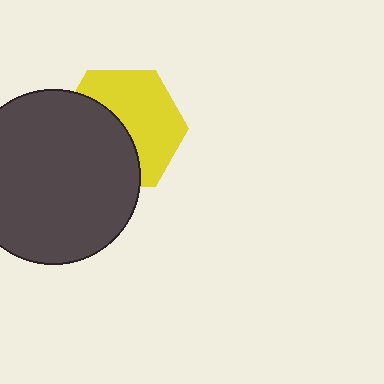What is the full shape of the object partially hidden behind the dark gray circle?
The partially hidden object is a yellow hexagon.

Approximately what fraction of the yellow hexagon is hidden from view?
Roughly 46% of the yellow hexagon is hidden behind the dark gray circle.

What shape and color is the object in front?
The object in front is a dark gray circle.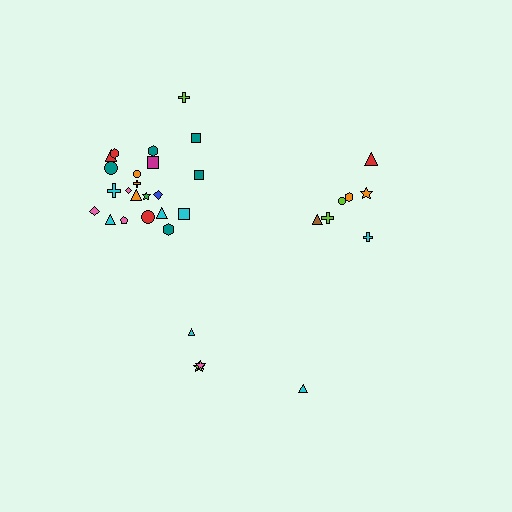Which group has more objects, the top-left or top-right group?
The top-left group.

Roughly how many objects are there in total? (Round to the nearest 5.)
Roughly 35 objects in total.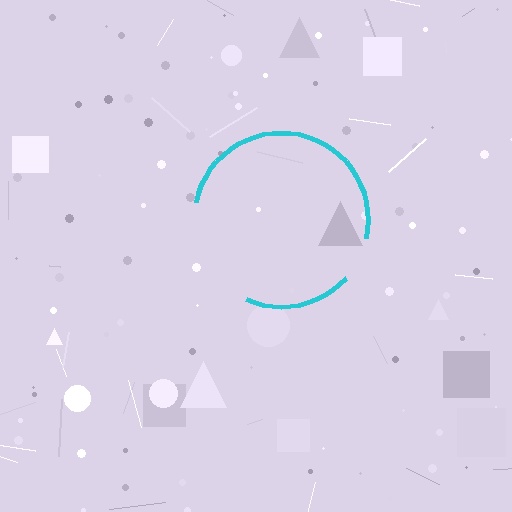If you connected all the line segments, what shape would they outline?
They would outline a circle.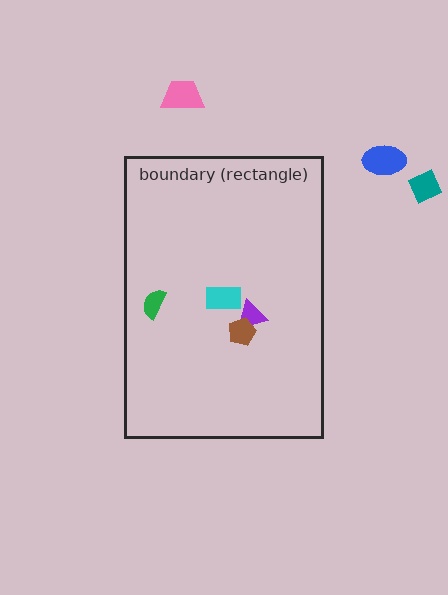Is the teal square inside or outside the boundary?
Outside.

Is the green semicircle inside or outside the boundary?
Inside.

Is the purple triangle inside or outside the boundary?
Inside.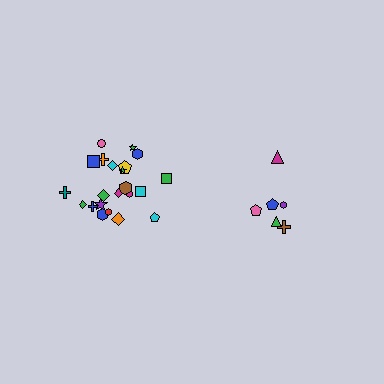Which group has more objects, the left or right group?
The left group.